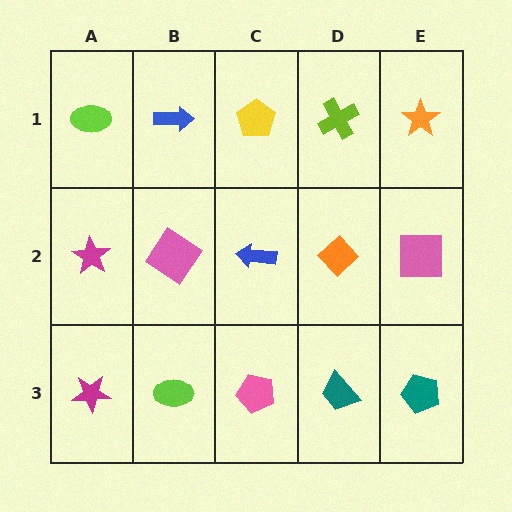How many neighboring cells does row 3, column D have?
3.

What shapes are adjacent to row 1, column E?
A pink square (row 2, column E), a lime cross (row 1, column D).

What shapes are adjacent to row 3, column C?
A blue arrow (row 2, column C), a lime ellipse (row 3, column B), a teal trapezoid (row 3, column D).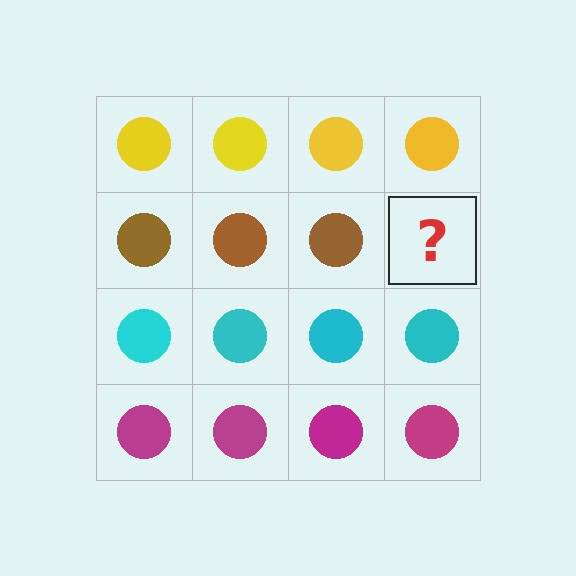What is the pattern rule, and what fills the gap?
The rule is that each row has a consistent color. The gap should be filled with a brown circle.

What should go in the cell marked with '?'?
The missing cell should contain a brown circle.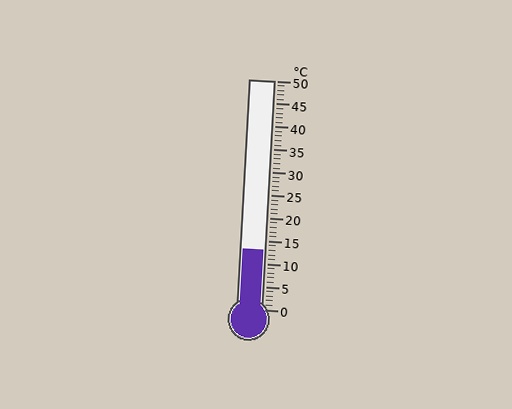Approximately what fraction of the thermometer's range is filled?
The thermometer is filled to approximately 25% of its range.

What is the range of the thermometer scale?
The thermometer scale ranges from 0°C to 50°C.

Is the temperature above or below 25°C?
The temperature is below 25°C.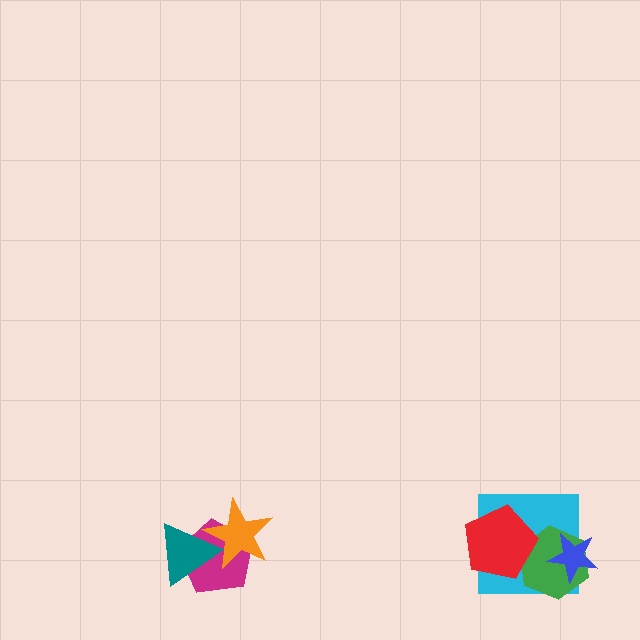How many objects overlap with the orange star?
2 objects overlap with the orange star.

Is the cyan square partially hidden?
Yes, it is partially covered by another shape.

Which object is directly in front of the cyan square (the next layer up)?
The green hexagon is directly in front of the cyan square.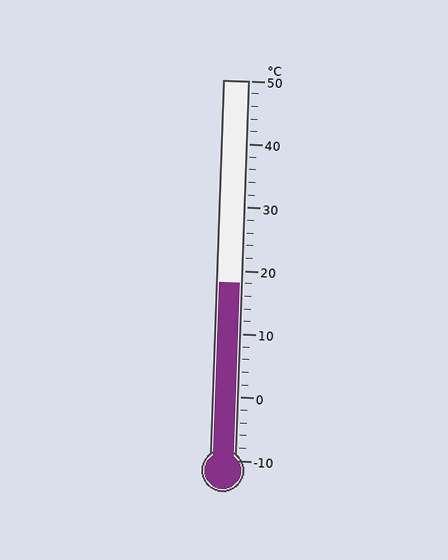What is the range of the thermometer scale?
The thermometer scale ranges from -10°C to 50°C.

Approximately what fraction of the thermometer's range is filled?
The thermometer is filled to approximately 45% of its range.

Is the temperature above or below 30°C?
The temperature is below 30°C.